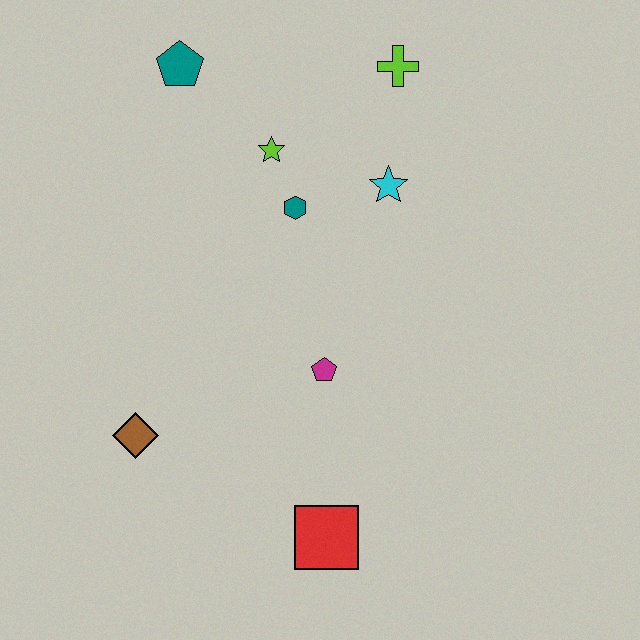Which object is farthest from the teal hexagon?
The red square is farthest from the teal hexagon.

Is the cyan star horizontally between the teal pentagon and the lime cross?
Yes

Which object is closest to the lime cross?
The cyan star is closest to the lime cross.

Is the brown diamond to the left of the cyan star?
Yes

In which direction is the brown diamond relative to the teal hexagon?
The brown diamond is below the teal hexagon.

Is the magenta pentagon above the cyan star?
No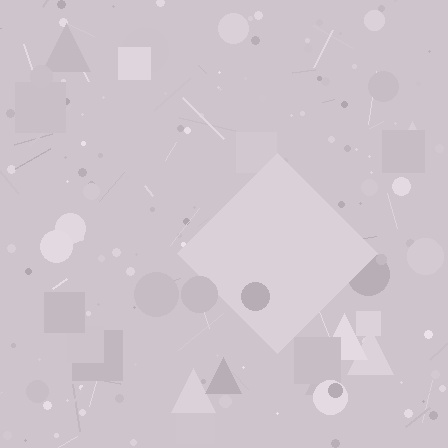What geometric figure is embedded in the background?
A diamond is embedded in the background.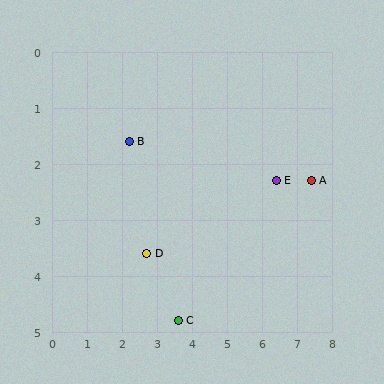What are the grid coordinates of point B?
Point B is at approximately (2.2, 1.6).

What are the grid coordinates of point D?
Point D is at approximately (2.7, 3.6).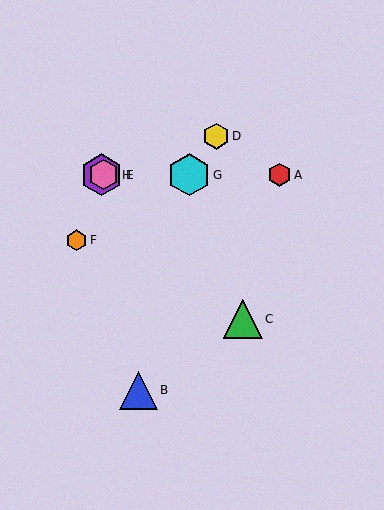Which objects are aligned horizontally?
Objects A, E, G, H are aligned horizontally.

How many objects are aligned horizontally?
4 objects (A, E, G, H) are aligned horizontally.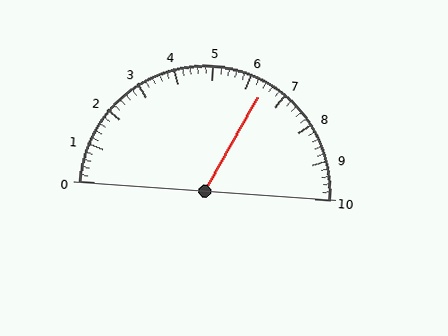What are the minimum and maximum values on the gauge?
The gauge ranges from 0 to 10.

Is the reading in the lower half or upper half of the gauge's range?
The reading is in the upper half of the range (0 to 10).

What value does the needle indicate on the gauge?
The needle indicates approximately 6.4.